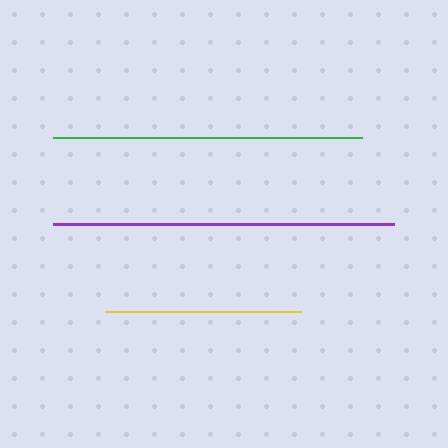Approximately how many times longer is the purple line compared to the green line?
The purple line is approximately 1.1 times the length of the green line.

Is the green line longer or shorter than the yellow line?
The green line is longer than the yellow line.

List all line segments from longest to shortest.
From longest to shortest: purple, green, yellow.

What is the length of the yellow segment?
The yellow segment is approximately 196 pixels long.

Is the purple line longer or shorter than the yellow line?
The purple line is longer than the yellow line.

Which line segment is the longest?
The purple line is the longest at approximately 341 pixels.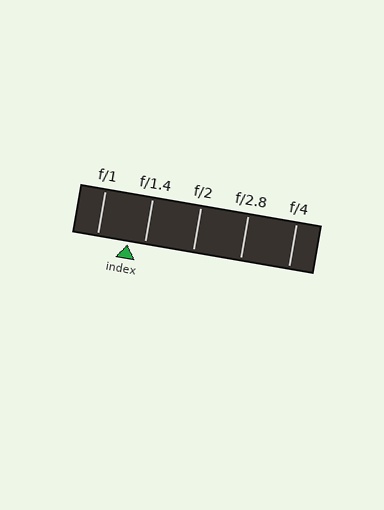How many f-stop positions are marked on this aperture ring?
There are 5 f-stop positions marked.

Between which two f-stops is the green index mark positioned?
The index mark is between f/1 and f/1.4.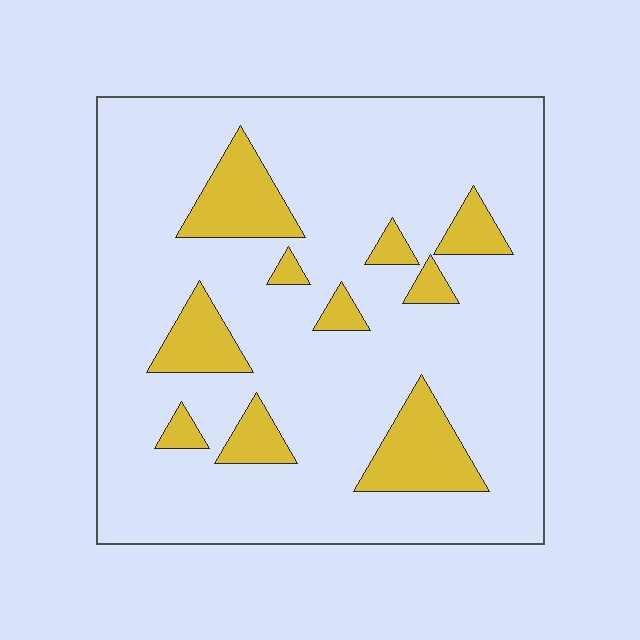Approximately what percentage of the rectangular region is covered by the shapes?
Approximately 15%.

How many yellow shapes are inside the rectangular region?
10.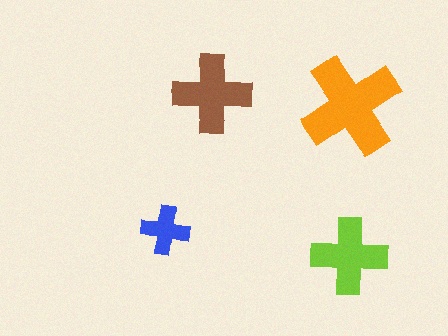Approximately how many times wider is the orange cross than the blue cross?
About 2 times wider.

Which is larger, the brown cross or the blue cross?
The brown one.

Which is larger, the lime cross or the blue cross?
The lime one.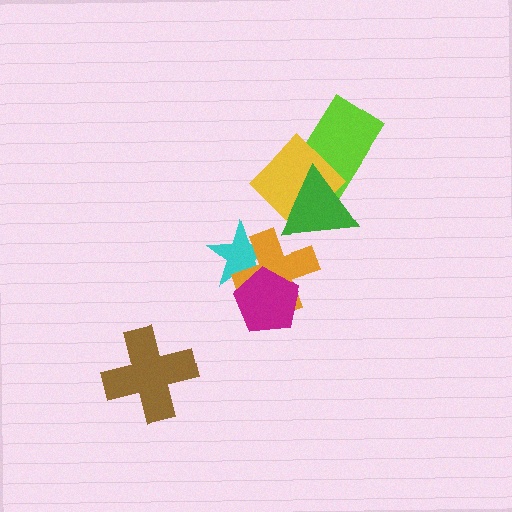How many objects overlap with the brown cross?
0 objects overlap with the brown cross.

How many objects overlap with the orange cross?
3 objects overlap with the orange cross.